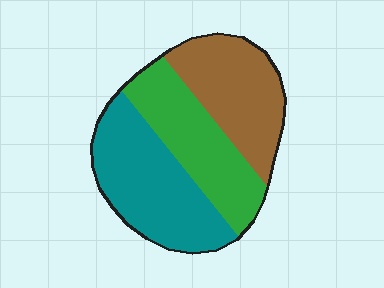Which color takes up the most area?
Teal, at roughly 40%.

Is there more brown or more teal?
Teal.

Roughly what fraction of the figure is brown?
Brown covers roughly 30% of the figure.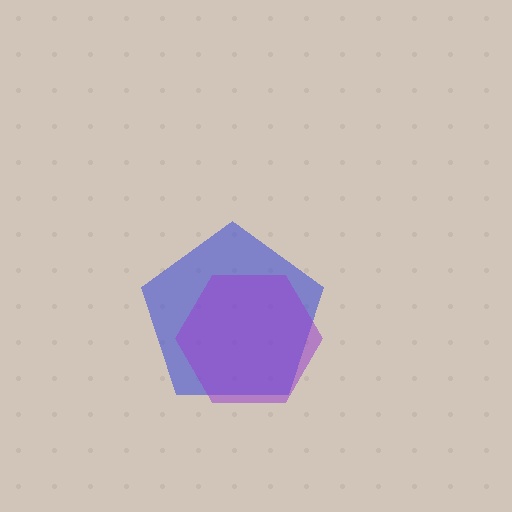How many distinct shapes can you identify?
There are 2 distinct shapes: a blue pentagon, a purple hexagon.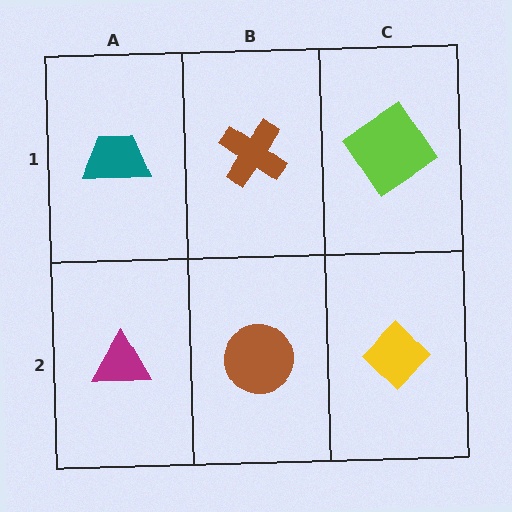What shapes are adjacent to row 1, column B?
A brown circle (row 2, column B), a teal trapezoid (row 1, column A), a lime diamond (row 1, column C).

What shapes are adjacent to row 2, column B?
A brown cross (row 1, column B), a magenta triangle (row 2, column A), a yellow diamond (row 2, column C).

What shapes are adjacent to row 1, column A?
A magenta triangle (row 2, column A), a brown cross (row 1, column B).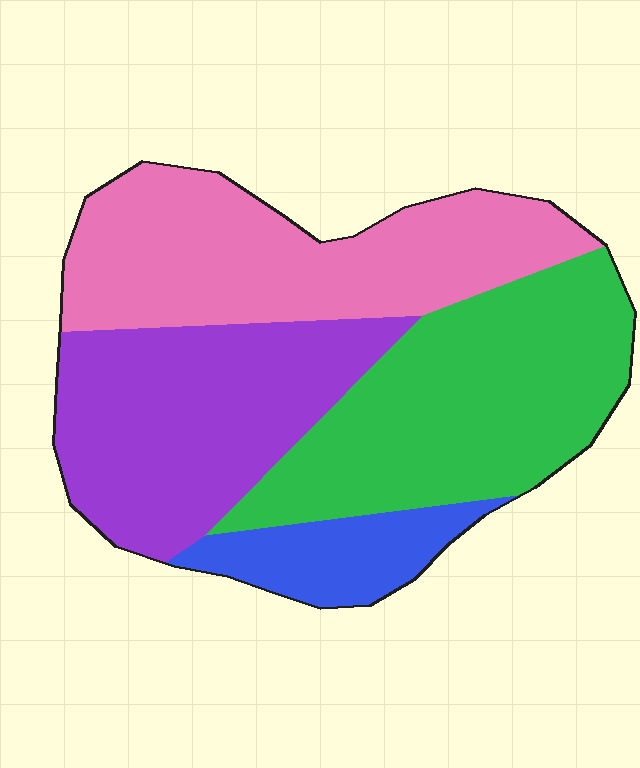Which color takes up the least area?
Blue, at roughly 10%.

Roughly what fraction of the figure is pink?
Pink takes up about one third (1/3) of the figure.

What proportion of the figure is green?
Green covers roughly 30% of the figure.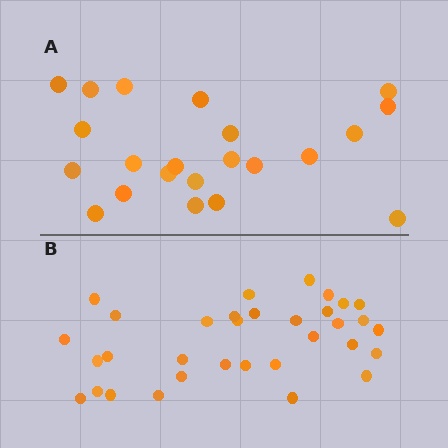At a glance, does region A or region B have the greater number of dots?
Region B (the bottom region) has more dots.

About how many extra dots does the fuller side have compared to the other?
Region B has roughly 12 or so more dots than region A.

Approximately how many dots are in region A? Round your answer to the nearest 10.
About 20 dots. (The exact count is 22, which rounds to 20.)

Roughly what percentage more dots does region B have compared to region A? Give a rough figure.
About 50% more.